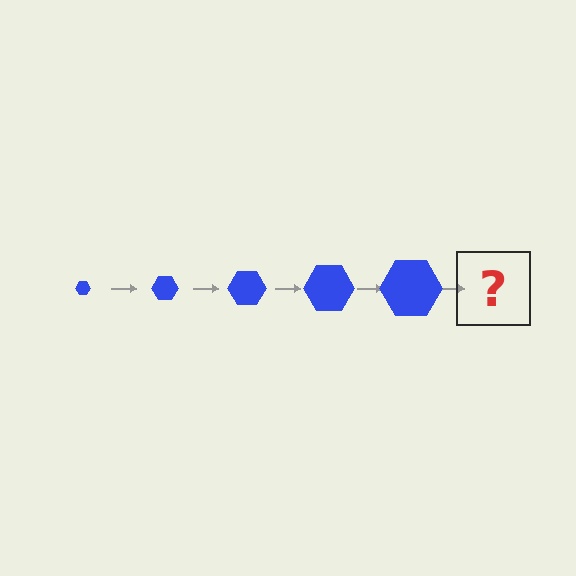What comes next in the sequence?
The next element should be a blue hexagon, larger than the previous one.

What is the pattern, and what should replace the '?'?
The pattern is that the hexagon gets progressively larger each step. The '?' should be a blue hexagon, larger than the previous one.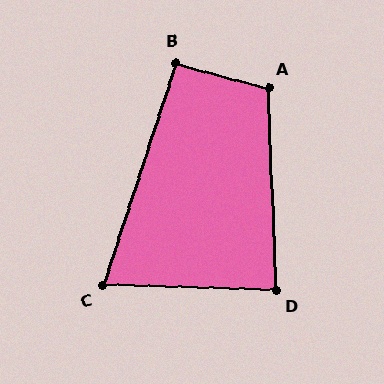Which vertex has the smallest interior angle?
C, at approximately 73 degrees.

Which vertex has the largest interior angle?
A, at approximately 107 degrees.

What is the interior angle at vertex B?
Approximately 94 degrees (approximately right).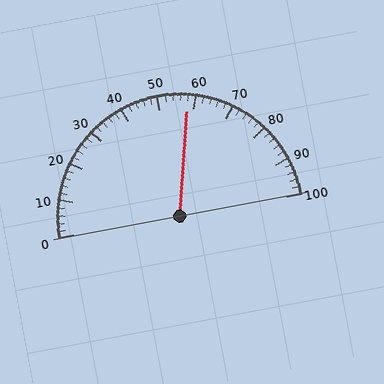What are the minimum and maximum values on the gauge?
The gauge ranges from 0 to 100.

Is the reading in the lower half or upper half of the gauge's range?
The reading is in the upper half of the range (0 to 100).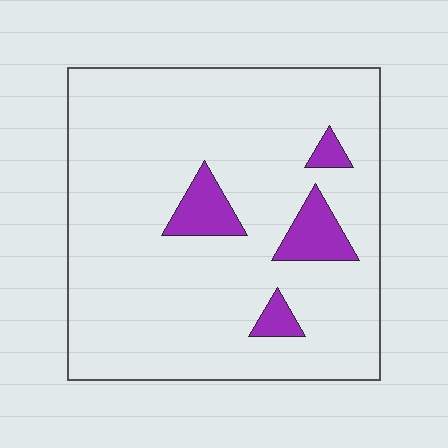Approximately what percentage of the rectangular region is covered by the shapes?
Approximately 10%.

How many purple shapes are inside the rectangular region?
4.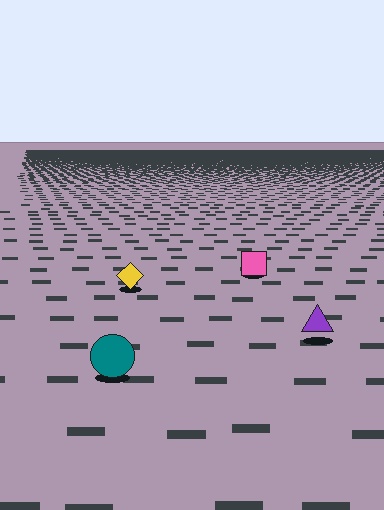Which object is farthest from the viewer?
The pink square is farthest from the viewer. It appears smaller and the ground texture around it is denser.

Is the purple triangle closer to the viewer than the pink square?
Yes. The purple triangle is closer — you can tell from the texture gradient: the ground texture is coarser near it.